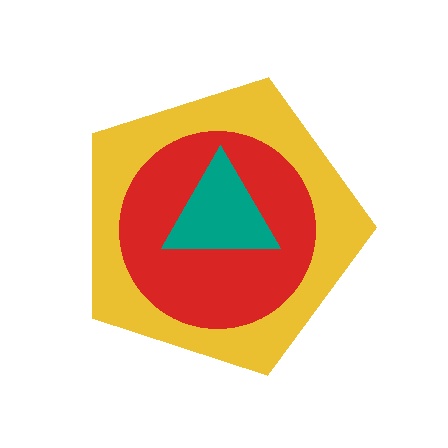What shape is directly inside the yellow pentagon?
The red circle.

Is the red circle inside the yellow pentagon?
Yes.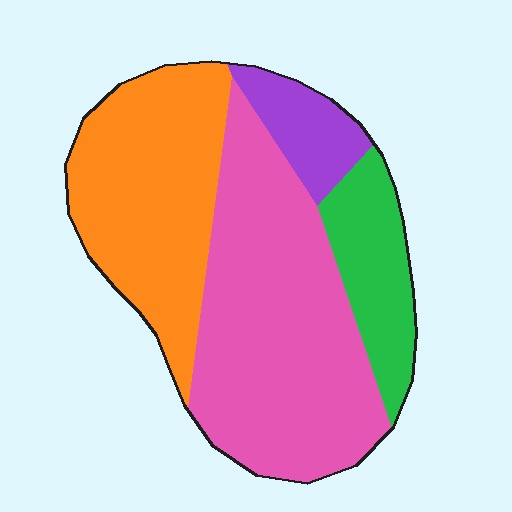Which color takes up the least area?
Purple, at roughly 10%.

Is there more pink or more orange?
Pink.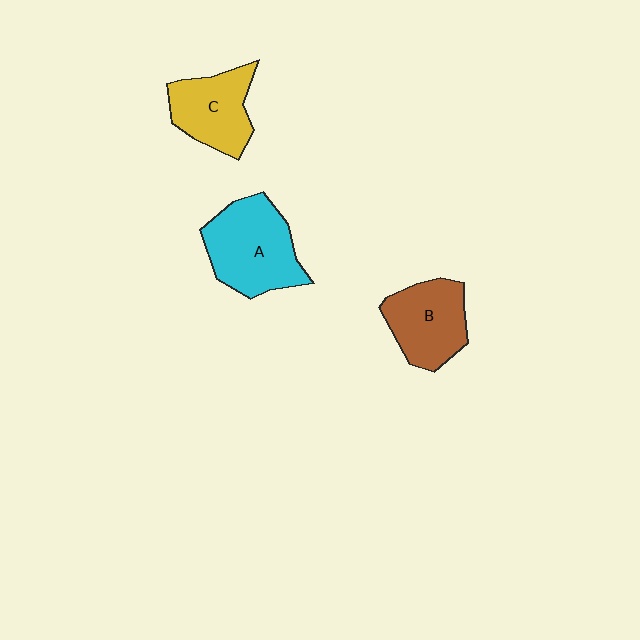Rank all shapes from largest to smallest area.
From largest to smallest: A (cyan), B (brown), C (yellow).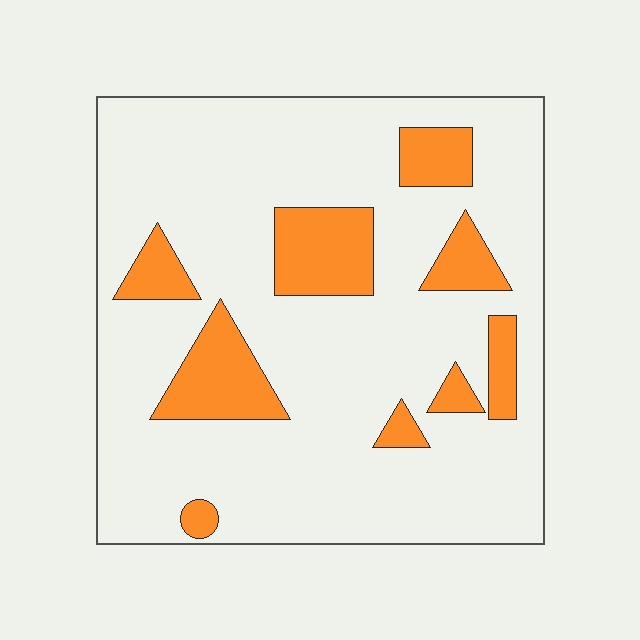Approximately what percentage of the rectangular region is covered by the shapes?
Approximately 20%.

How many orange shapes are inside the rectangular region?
9.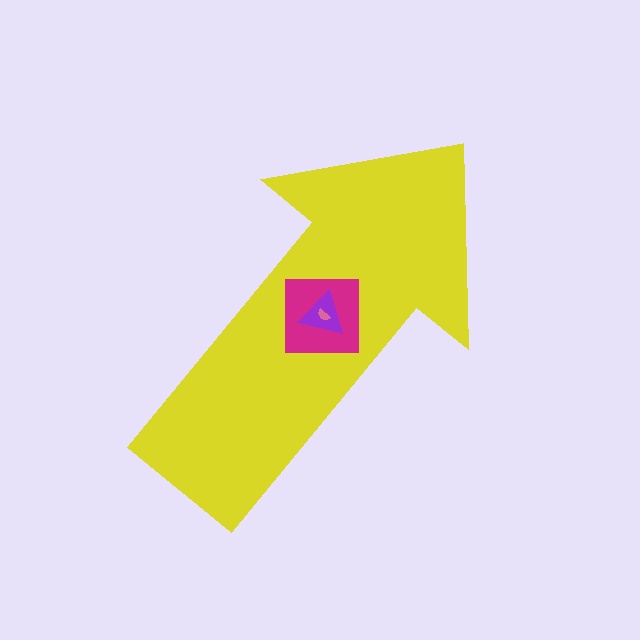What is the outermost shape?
The yellow arrow.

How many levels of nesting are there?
4.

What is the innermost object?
The pink semicircle.